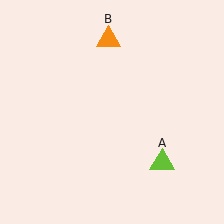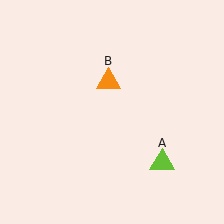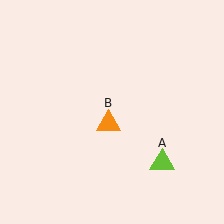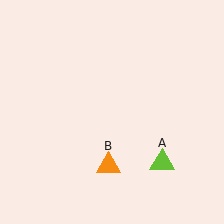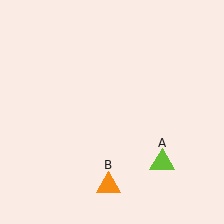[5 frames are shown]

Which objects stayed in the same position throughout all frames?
Lime triangle (object A) remained stationary.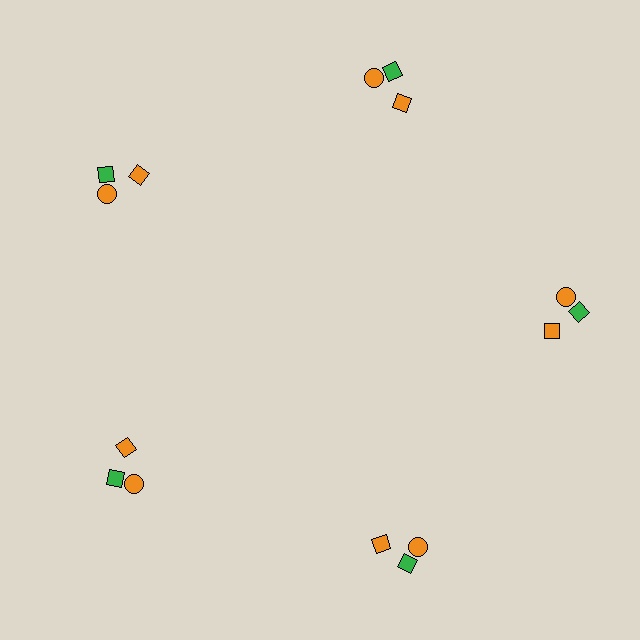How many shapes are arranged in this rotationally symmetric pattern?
There are 15 shapes, arranged in 5 groups of 3.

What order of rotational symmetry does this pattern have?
This pattern has 5-fold rotational symmetry.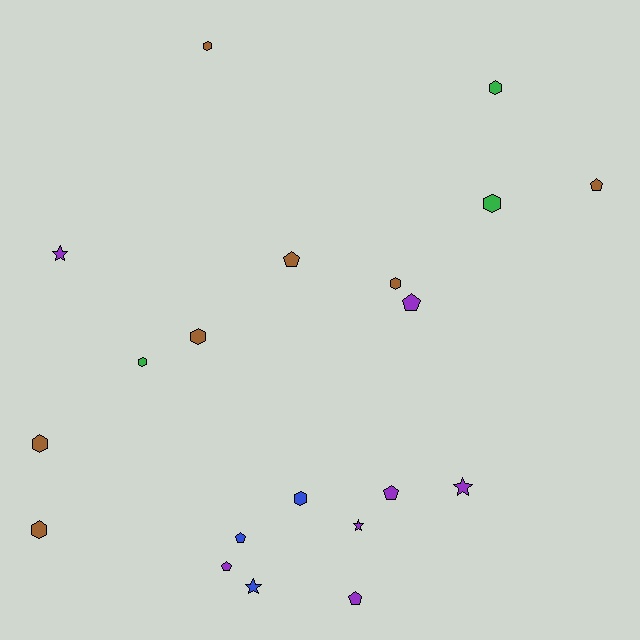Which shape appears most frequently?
Hexagon, with 9 objects.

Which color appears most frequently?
Purple, with 7 objects.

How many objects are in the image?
There are 20 objects.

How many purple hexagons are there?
There are no purple hexagons.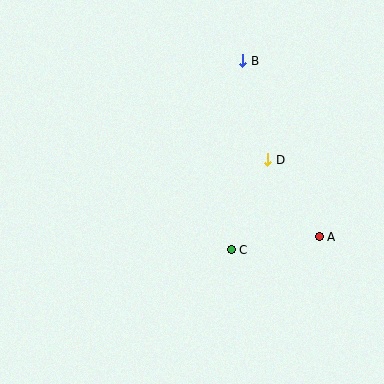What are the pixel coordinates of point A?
Point A is at (319, 237).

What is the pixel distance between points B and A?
The distance between B and A is 192 pixels.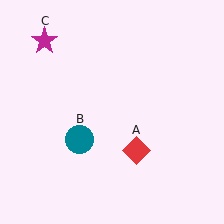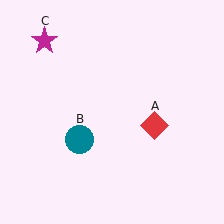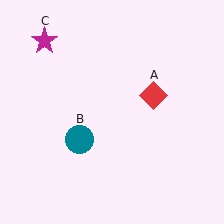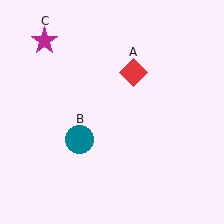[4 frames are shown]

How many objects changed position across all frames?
1 object changed position: red diamond (object A).